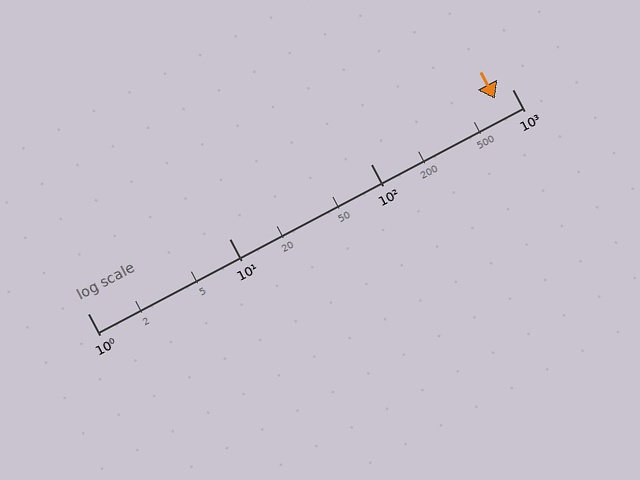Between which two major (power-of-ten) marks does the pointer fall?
The pointer is between 100 and 1000.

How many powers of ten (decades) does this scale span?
The scale spans 3 decades, from 1 to 1000.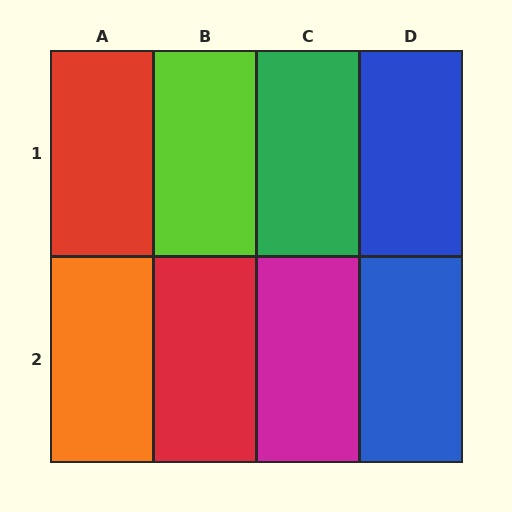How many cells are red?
2 cells are red.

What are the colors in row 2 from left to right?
Orange, red, magenta, blue.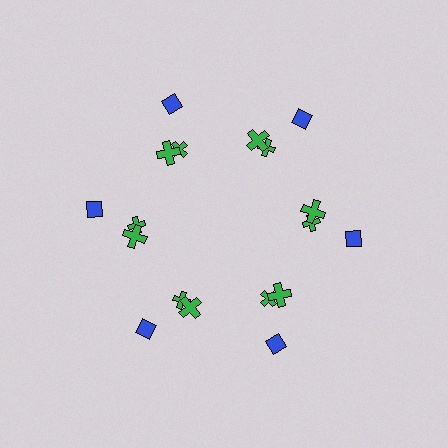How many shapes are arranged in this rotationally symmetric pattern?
There are 18 shapes, arranged in 6 groups of 3.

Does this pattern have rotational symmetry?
Yes, this pattern has 6-fold rotational symmetry. It looks the same after rotating 60 degrees around the center.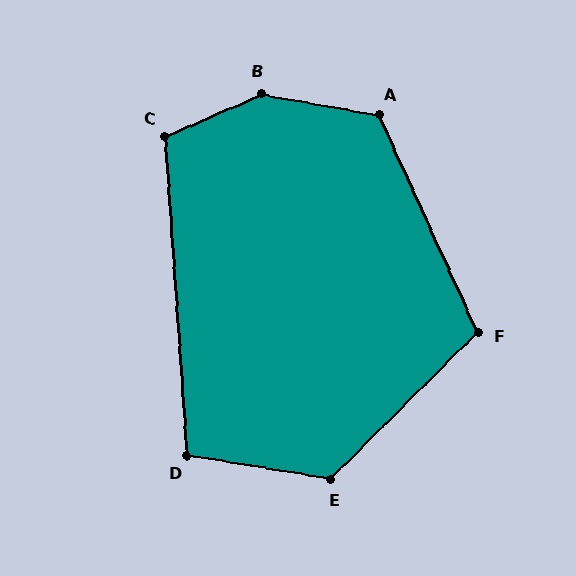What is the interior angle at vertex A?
Approximately 124 degrees (obtuse).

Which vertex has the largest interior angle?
B, at approximately 146 degrees.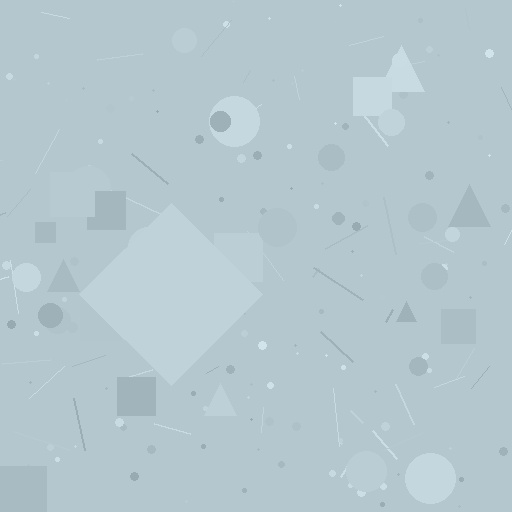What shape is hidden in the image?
A diamond is hidden in the image.